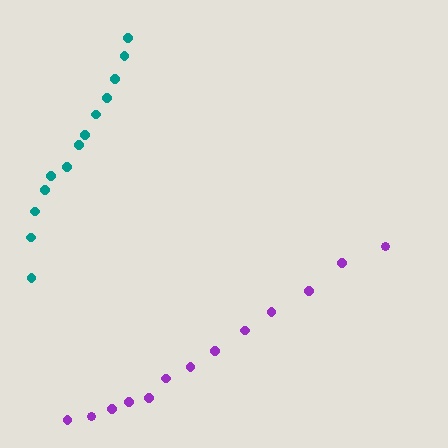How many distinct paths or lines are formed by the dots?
There are 2 distinct paths.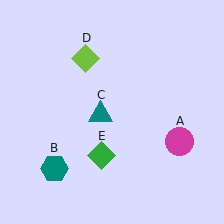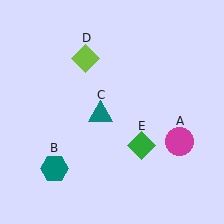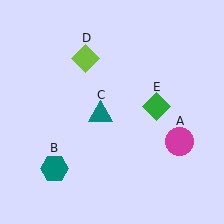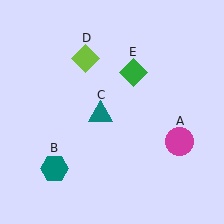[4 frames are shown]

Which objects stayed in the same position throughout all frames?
Magenta circle (object A) and teal hexagon (object B) and teal triangle (object C) and lime diamond (object D) remained stationary.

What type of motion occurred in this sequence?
The green diamond (object E) rotated counterclockwise around the center of the scene.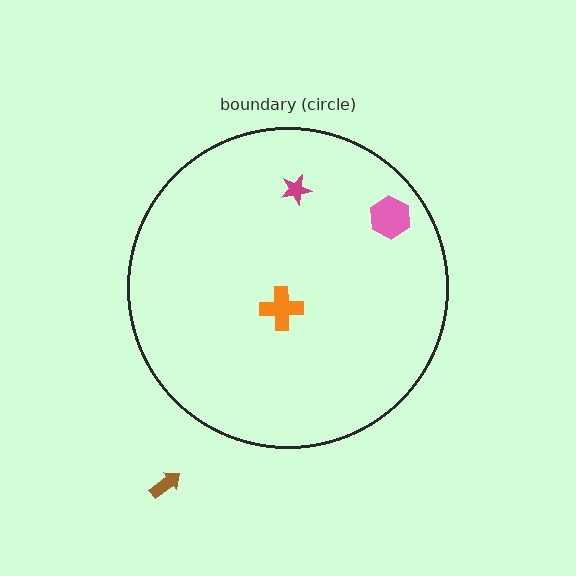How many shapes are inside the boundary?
3 inside, 1 outside.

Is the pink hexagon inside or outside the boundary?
Inside.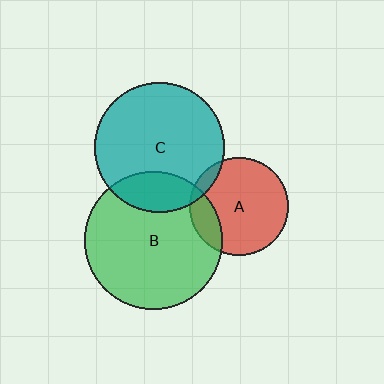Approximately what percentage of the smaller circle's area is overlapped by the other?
Approximately 15%.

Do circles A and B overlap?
Yes.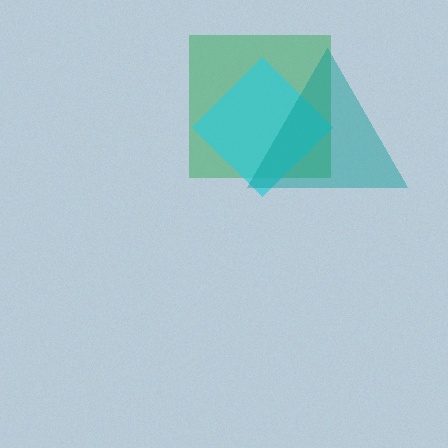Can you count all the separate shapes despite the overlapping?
Yes, there are 3 separate shapes.